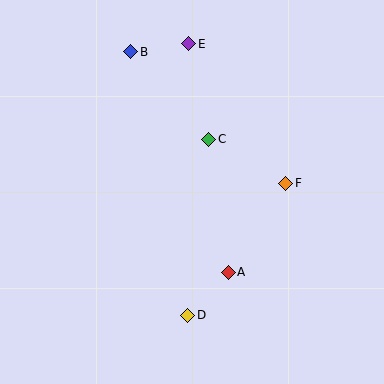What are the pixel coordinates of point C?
Point C is at (209, 139).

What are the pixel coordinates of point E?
Point E is at (189, 44).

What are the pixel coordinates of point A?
Point A is at (228, 272).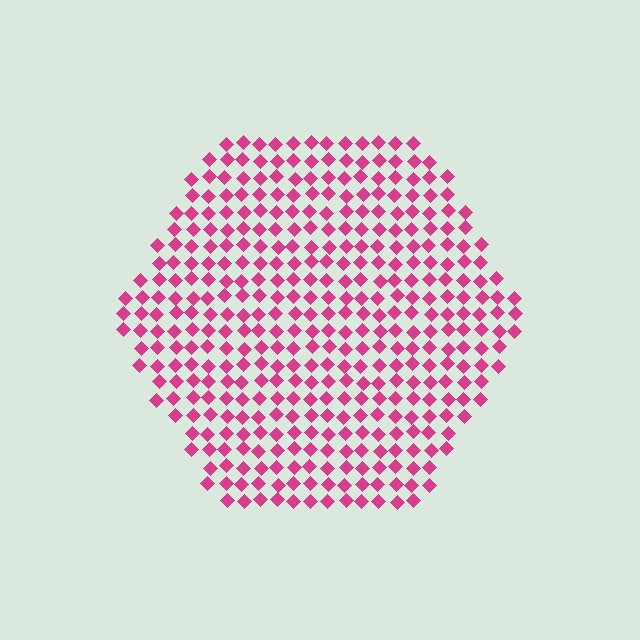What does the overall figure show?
The overall figure shows a hexagon.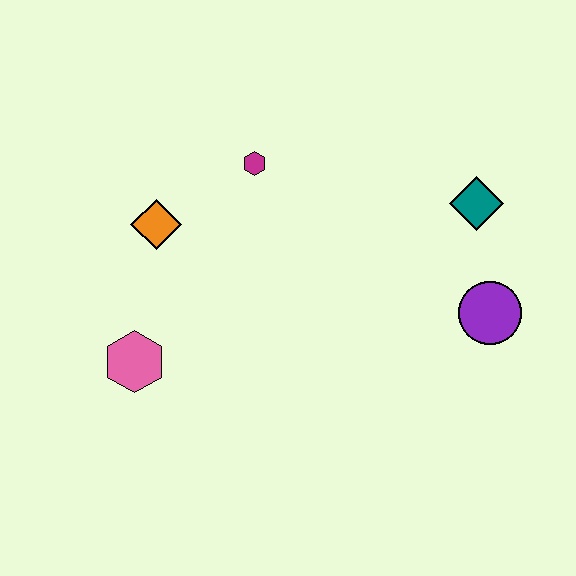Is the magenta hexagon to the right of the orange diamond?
Yes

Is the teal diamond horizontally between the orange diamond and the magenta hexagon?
No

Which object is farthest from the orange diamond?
The purple circle is farthest from the orange diamond.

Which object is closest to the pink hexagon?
The orange diamond is closest to the pink hexagon.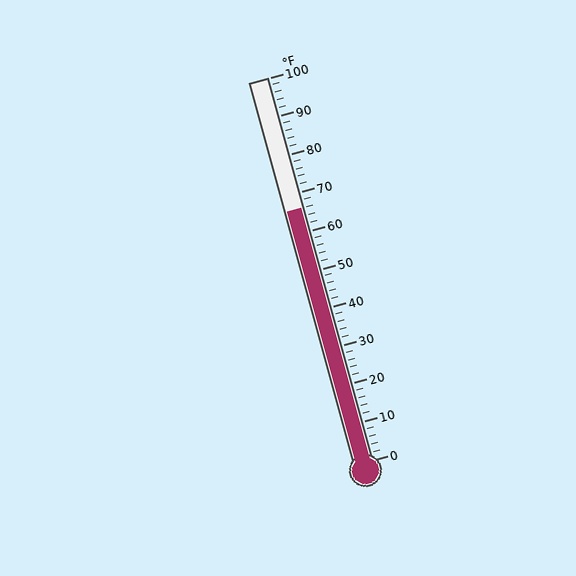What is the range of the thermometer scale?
The thermometer scale ranges from 0°F to 100°F.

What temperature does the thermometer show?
The thermometer shows approximately 66°F.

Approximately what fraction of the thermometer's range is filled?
The thermometer is filled to approximately 65% of its range.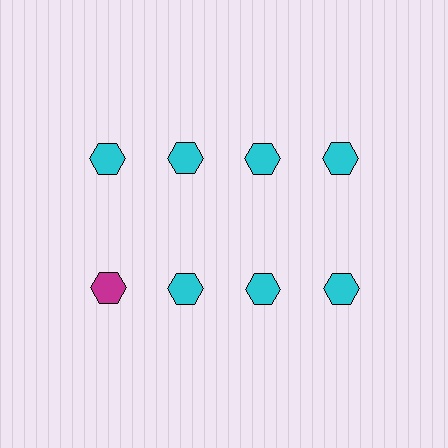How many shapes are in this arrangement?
There are 8 shapes arranged in a grid pattern.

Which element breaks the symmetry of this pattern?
The magenta hexagon in the second row, leftmost column breaks the symmetry. All other shapes are cyan hexagons.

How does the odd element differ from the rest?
It has a different color: magenta instead of cyan.